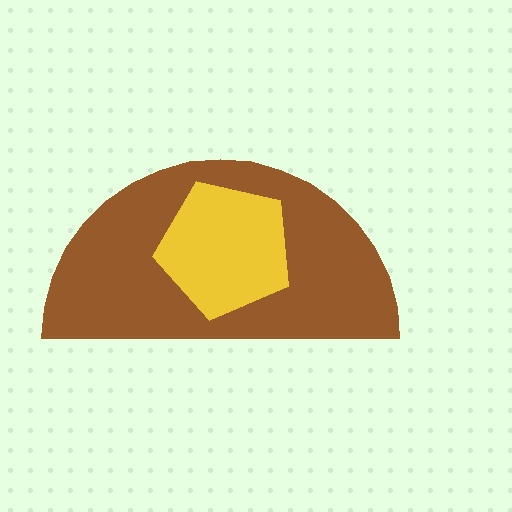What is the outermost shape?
The brown semicircle.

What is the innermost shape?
The yellow pentagon.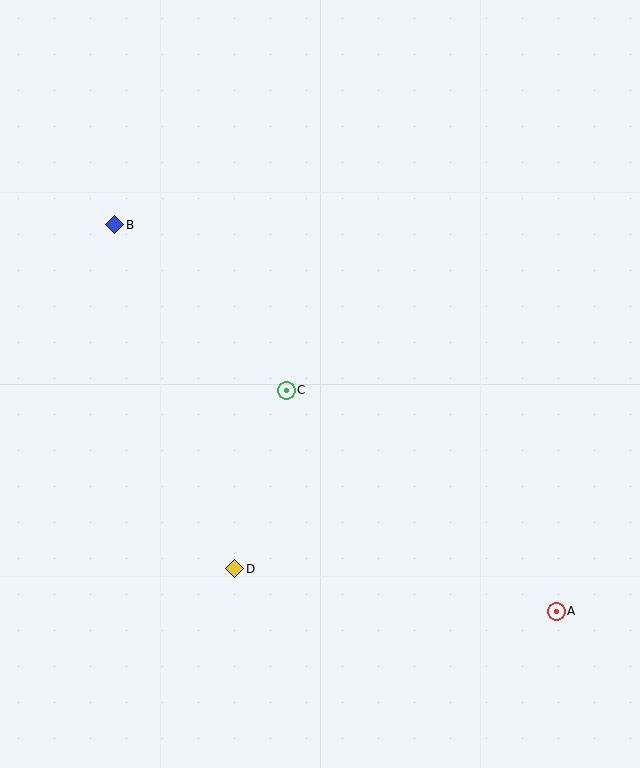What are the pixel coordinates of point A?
Point A is at (556, 611).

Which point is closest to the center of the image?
Point C at (286, 390) is closest to the center.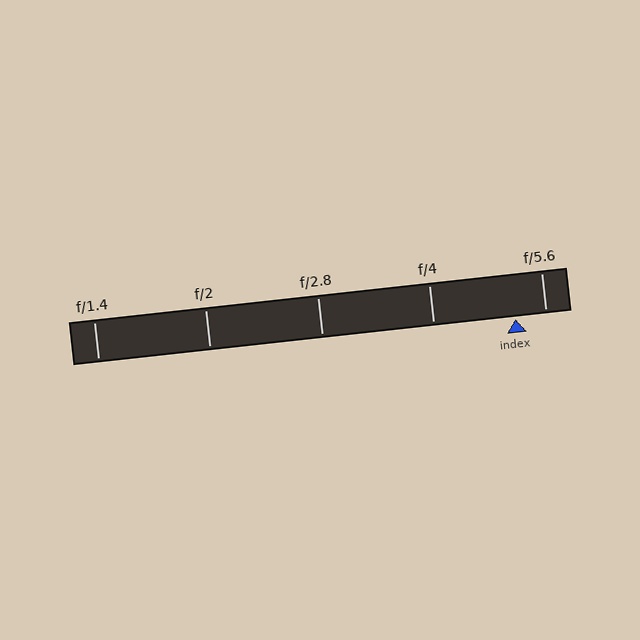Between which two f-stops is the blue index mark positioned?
The index mark is between f/4 and f/5.6.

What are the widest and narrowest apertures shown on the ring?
The widest aperture shown is f/1.4 and the narrowest is f/5.6.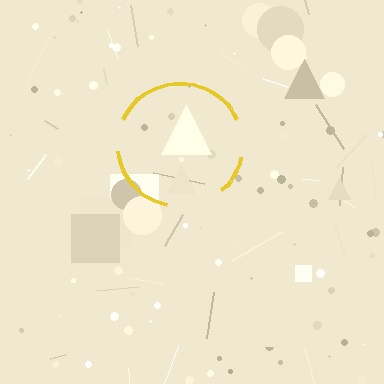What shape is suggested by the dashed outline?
The dashed outline suggests a circle.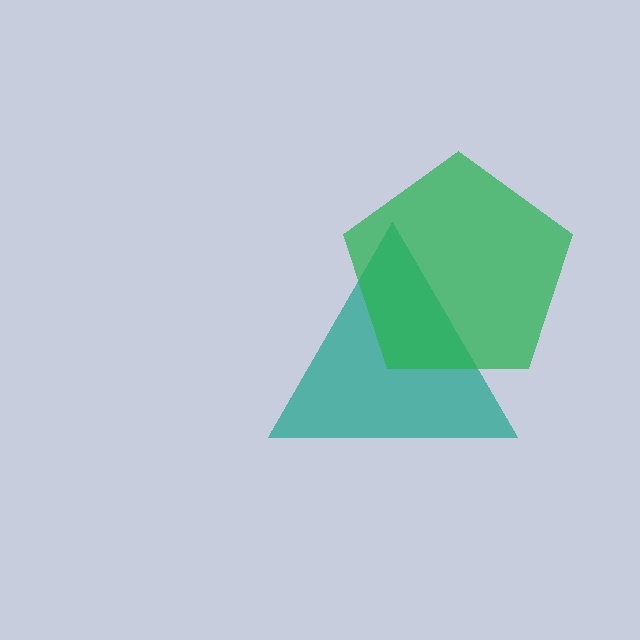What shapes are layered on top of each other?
The layered shapes are: a teal triangle, a green pentagon.